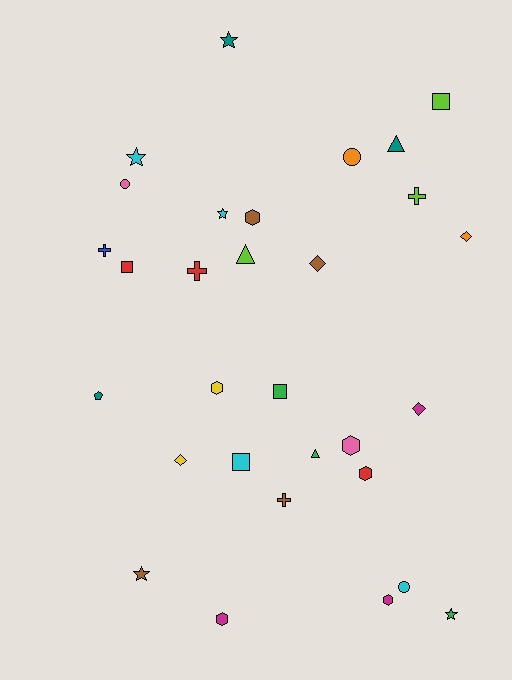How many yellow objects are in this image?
There are 2 yellow objects.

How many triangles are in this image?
There are 3 triangles.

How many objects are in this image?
There are 30 objects.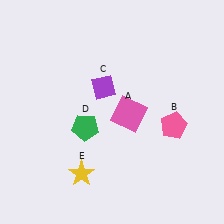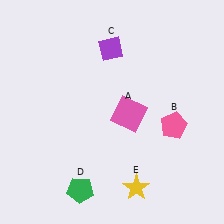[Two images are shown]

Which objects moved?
The objects that moved are: the purple diamond (C), the green pentagon (D), the yellow star (E).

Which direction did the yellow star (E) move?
The yellow star (E) moved right.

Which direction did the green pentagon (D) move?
The green pentagon (D) moved down.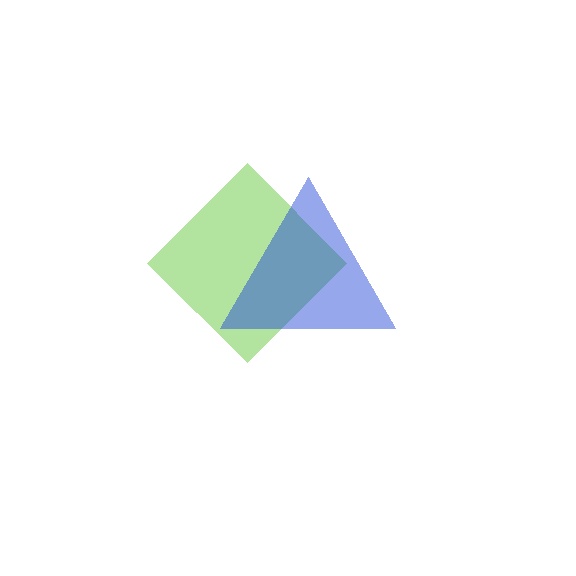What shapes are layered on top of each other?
The layered shapes are: a lime diamond, a blue triangle.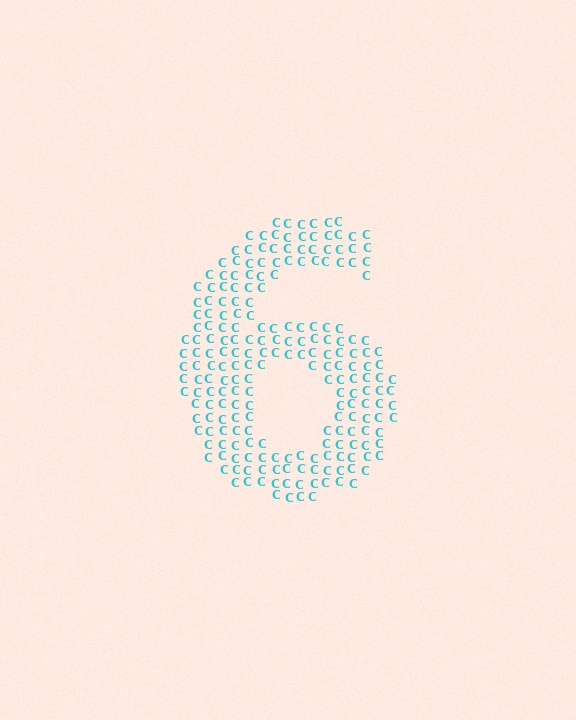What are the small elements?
The small elements are letter C's.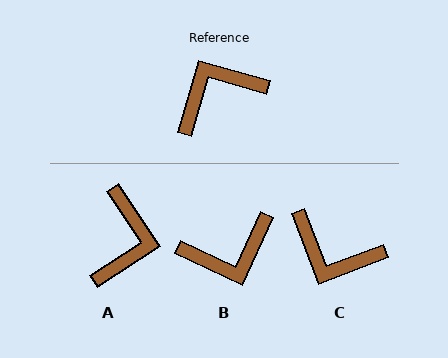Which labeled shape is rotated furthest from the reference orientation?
B, about 171 degrees away.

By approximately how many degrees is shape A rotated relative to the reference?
Approximately 131 degrees clockwise.